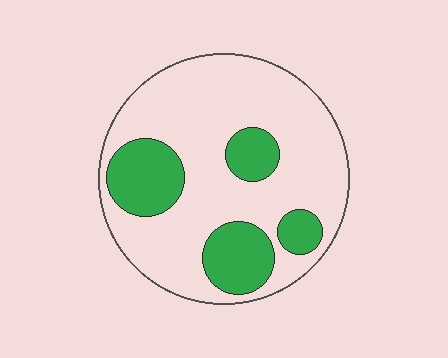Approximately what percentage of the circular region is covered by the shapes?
Approximately 25%.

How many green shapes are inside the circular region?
4.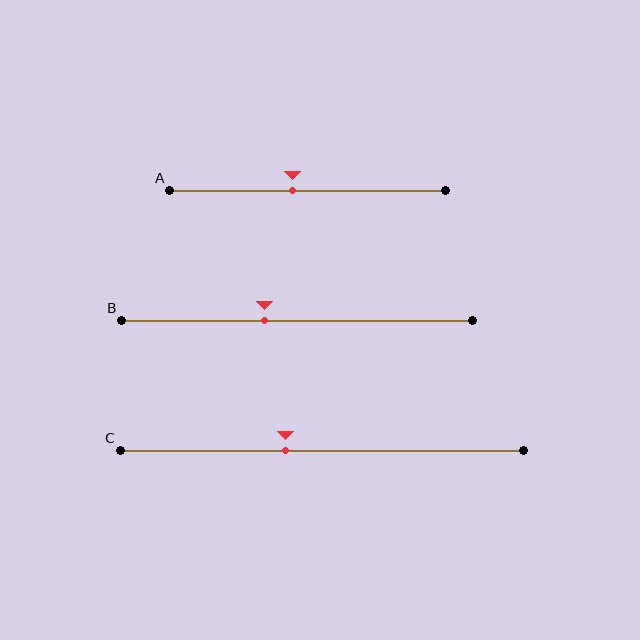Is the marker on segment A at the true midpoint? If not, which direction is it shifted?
No, the marker on segment A is shifted to the left by about 6% of the segment length.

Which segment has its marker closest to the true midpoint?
Segment A has its marker closest to the true midpoint.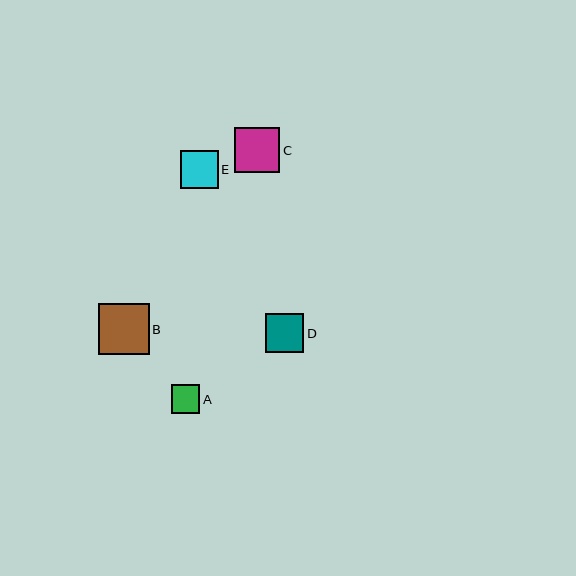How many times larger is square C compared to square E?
Square C is approximately 1.2 times the size of square E.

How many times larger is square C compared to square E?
Square C is approximately 1.2 times the size of square E.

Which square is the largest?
Square B is the largest with a size of approximately 51 pixels.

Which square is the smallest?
Square A is the smallest with a size of approximately 29 pixels.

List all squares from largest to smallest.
From largest to smallest: B, C, D, E, A.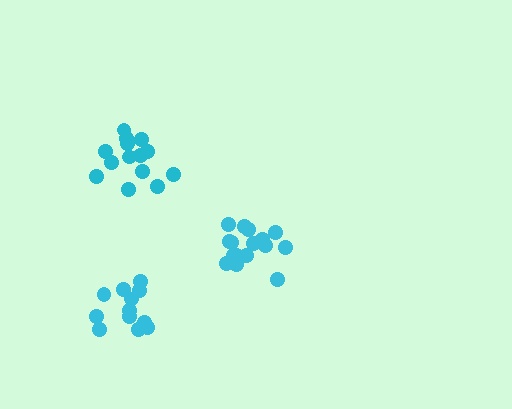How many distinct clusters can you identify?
There are 3 distinct clusters.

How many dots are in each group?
Group 1: 16 dots, Group 2: 12 dots, Group 3: 14 dots (42 total).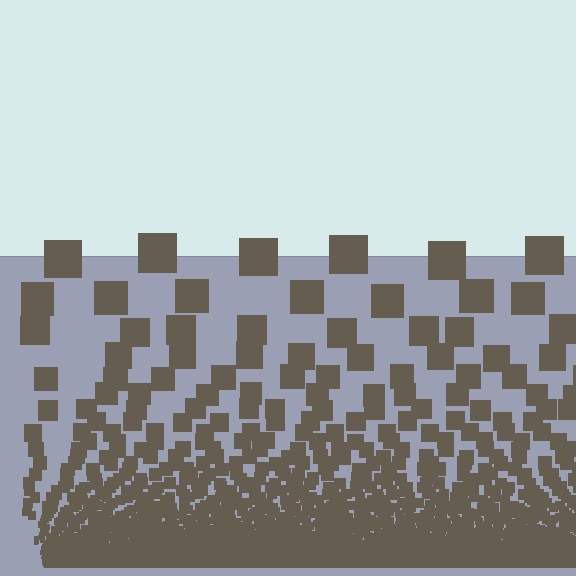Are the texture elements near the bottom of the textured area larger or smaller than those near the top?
Smaller. The gradient is inverted — elements near the bottom are smaller and denser.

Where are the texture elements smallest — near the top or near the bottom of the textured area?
Near the bottom.